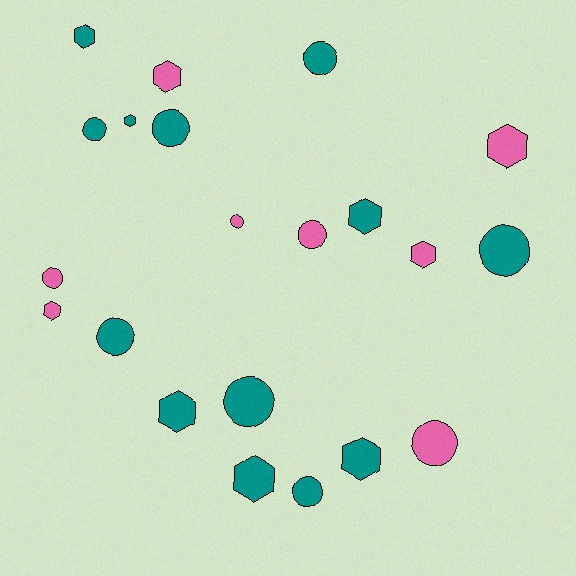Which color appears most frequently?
Teal, with 13 objects.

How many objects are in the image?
There are 21 objects.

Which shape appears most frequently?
Circle, with 11 objects.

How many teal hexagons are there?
There are 6 teal hexagons.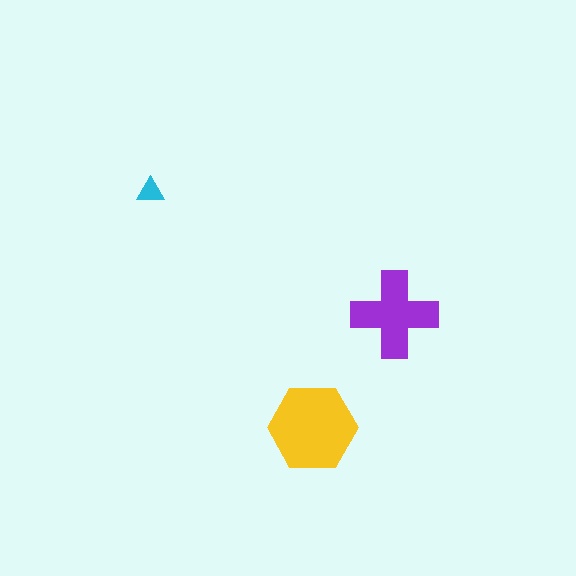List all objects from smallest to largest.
The cyan triangle, the purple cross, the yellow hexagon.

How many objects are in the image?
There are 3 objects in the image.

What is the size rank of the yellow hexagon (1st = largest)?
1st.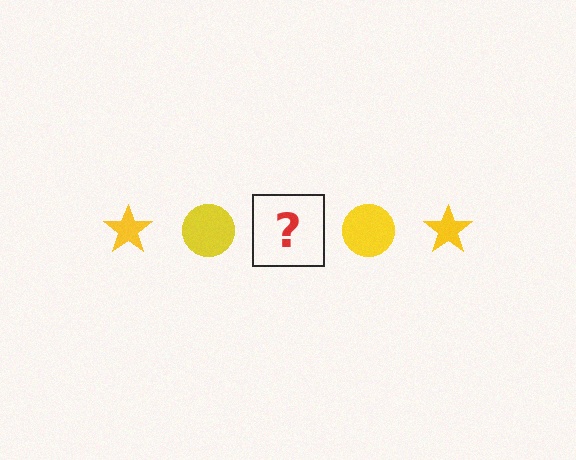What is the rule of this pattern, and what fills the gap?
The rule is that the pattern cycles through star, circle shapes in yellow. The gap should be filled with a yellow star.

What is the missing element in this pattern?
The missing element is a yellow star.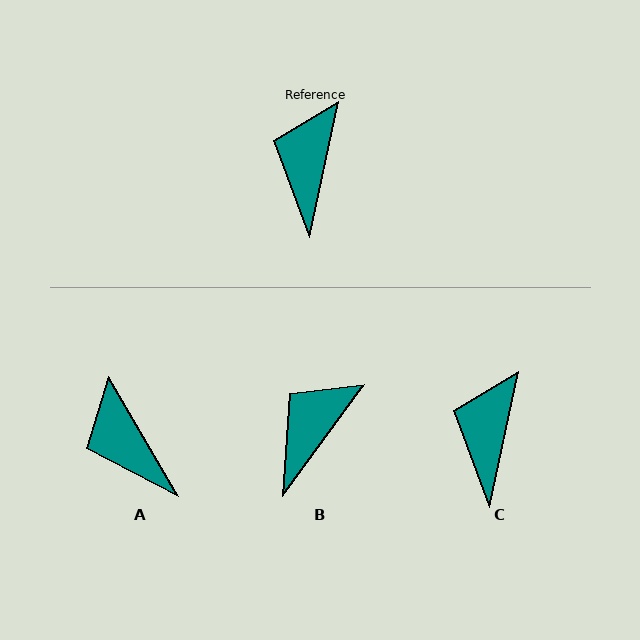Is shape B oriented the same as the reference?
No, it is off by about 24 degrees.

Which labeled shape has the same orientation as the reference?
C.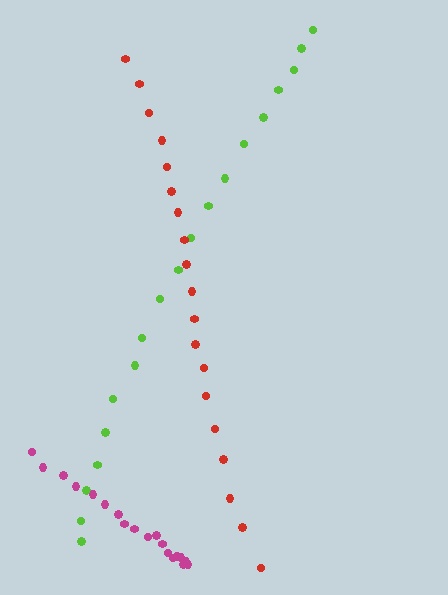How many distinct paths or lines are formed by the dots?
There are 3 distinct paths.